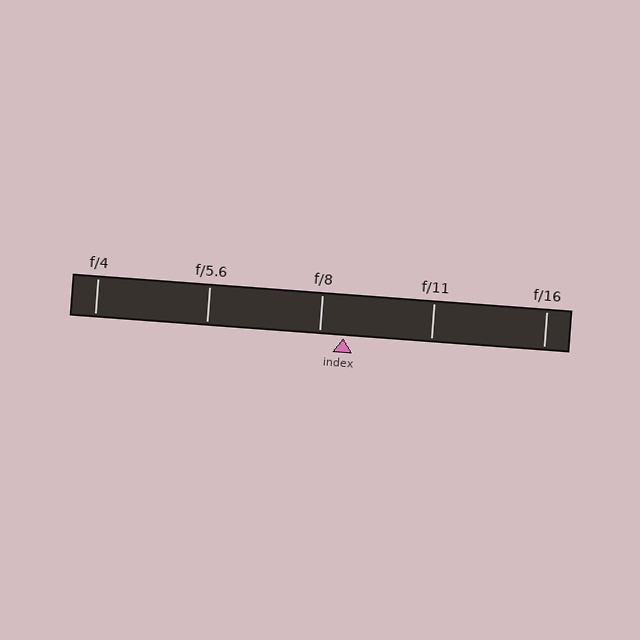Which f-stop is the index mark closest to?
The index mark is closest to f/8.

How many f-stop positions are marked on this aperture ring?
There are 5 f-stop positions marked.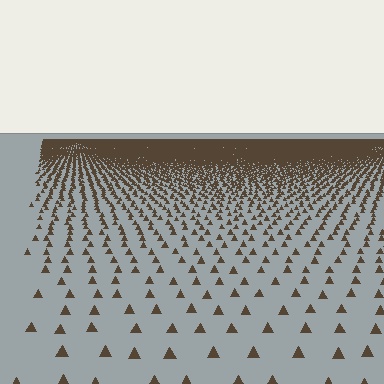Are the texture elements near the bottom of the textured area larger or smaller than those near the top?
Larger. Near the bottom, elements are closer to the viewer and appear at a bigger on-screen size.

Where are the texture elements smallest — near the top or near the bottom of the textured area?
Near the top.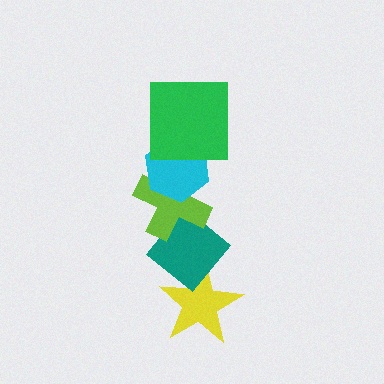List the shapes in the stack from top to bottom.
From top to bottom: the green square, the cyan hexagon, the lime cross, the teal diamond, the yellow star.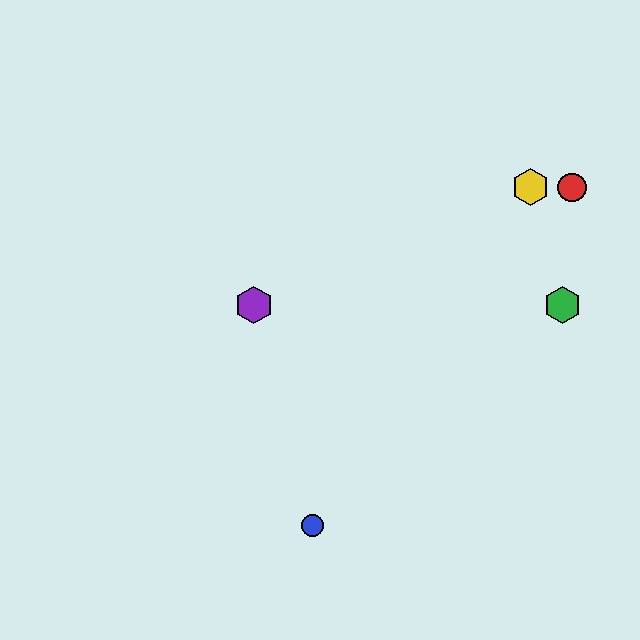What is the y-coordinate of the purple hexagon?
The purple hexagon is at y≈305.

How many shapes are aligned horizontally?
2 shapes (the green hexagon, the purple hexagon) are aligned horizontally.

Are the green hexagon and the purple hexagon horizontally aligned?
Yes, both are at y≈305.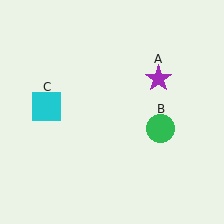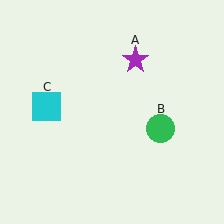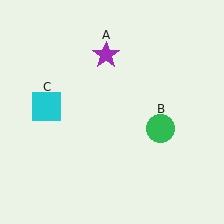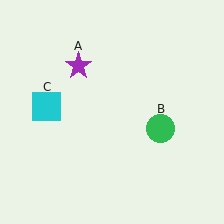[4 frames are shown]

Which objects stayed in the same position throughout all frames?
Green circle (object B) and cyan square (object C) remained stationary.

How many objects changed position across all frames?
1 object changed position: purple star (object A).